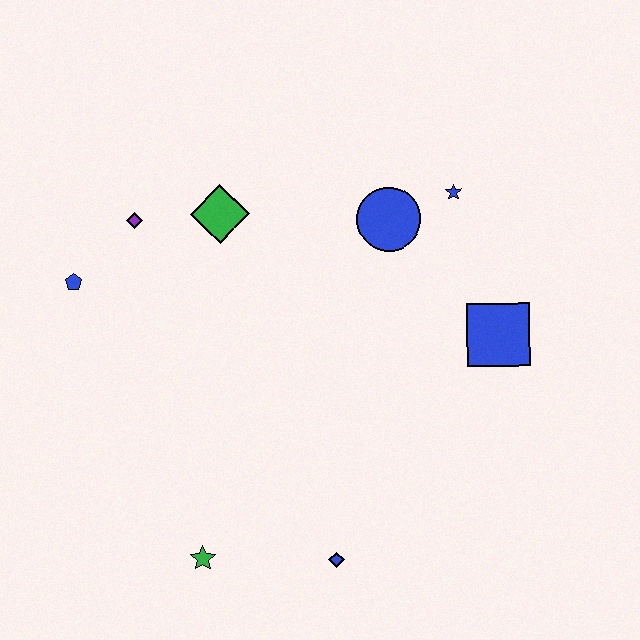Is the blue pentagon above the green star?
Yes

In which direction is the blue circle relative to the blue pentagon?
The blue circle is to the right of the blue pentagon.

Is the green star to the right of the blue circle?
No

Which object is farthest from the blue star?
The green star is farthest from the blue star.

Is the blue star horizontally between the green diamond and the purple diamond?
No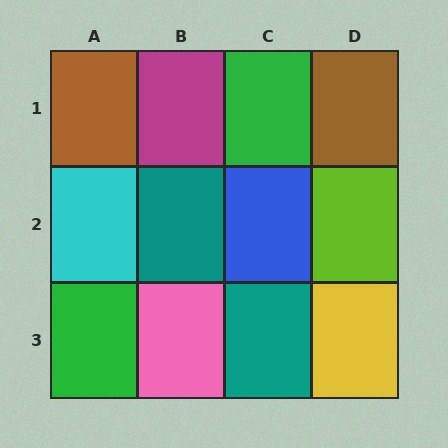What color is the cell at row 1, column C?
Green.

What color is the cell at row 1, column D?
Brown.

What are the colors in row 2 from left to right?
Cyan, teal, blue, lime.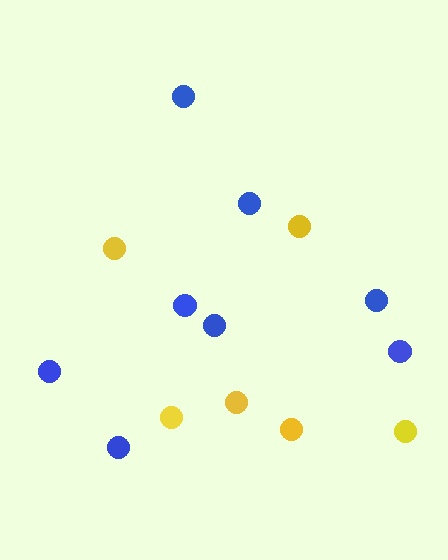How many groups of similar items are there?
There are 2 groups: one group of blue circles (8) and one group of yellow circles (6).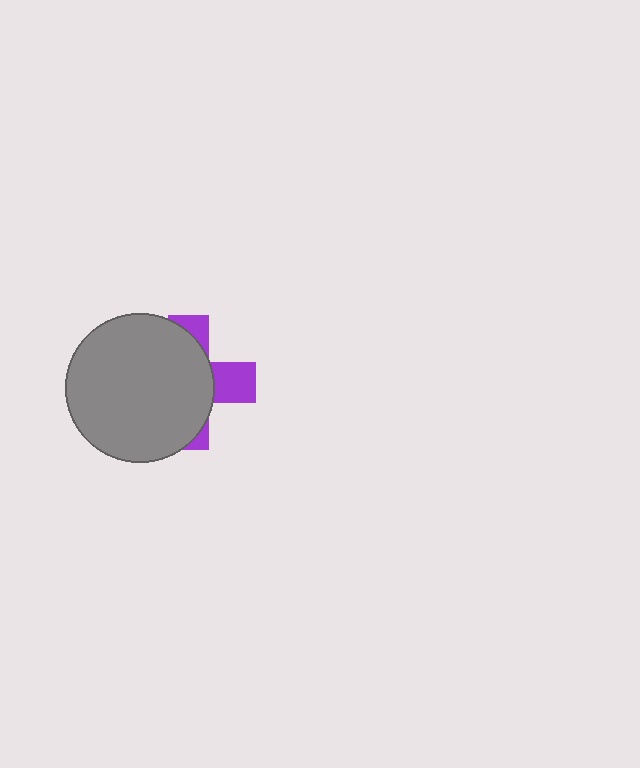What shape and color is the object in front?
The object in front is a gray circle.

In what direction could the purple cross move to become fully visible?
The purple cross could move right. That would shift it out from behind the gray circle entirely.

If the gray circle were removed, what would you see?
You would see the complete purple cross.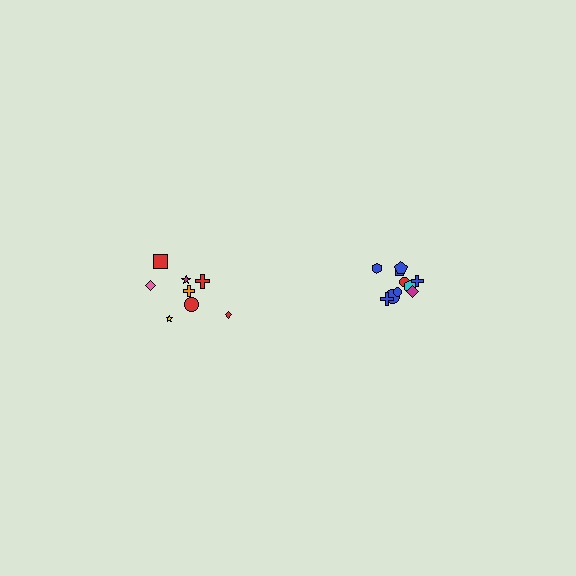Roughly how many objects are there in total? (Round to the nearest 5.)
Roughly 20 objects in total.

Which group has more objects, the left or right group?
The right group.